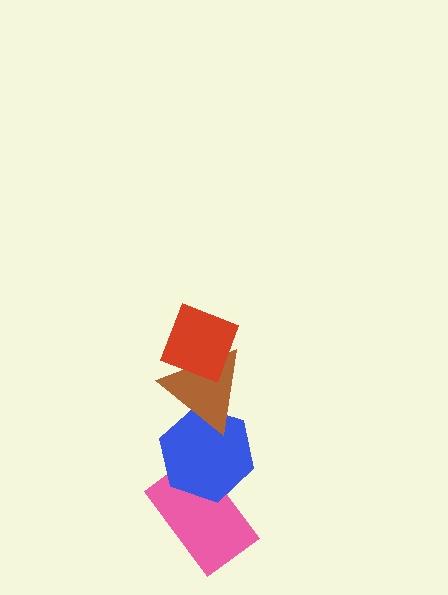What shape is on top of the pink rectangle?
The blue hexagon is on top of the pink rectangle.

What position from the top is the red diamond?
The red diamond is 1st from the top.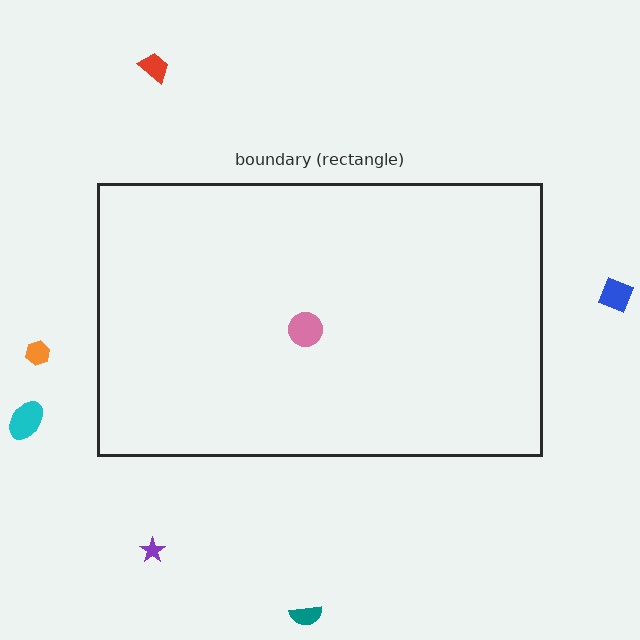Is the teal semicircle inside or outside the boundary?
Outside.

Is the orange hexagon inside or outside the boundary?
Outside.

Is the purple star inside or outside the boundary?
Outside.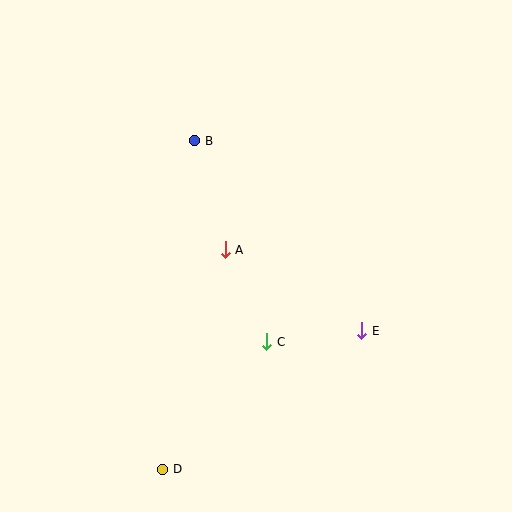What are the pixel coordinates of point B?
Point B is at (195, 141).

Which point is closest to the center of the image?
Point A at (225, 250) is closest to the center.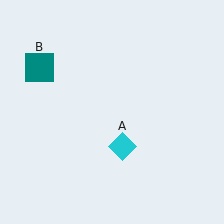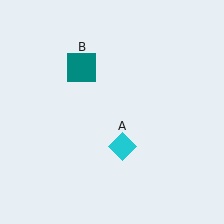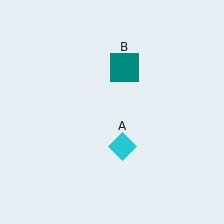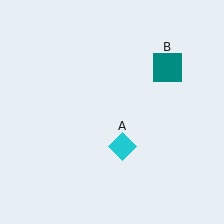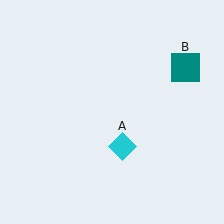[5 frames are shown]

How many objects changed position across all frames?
1 object changed position: teal square (object B).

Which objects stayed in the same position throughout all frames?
Cyan diamond (object A) remained stationary.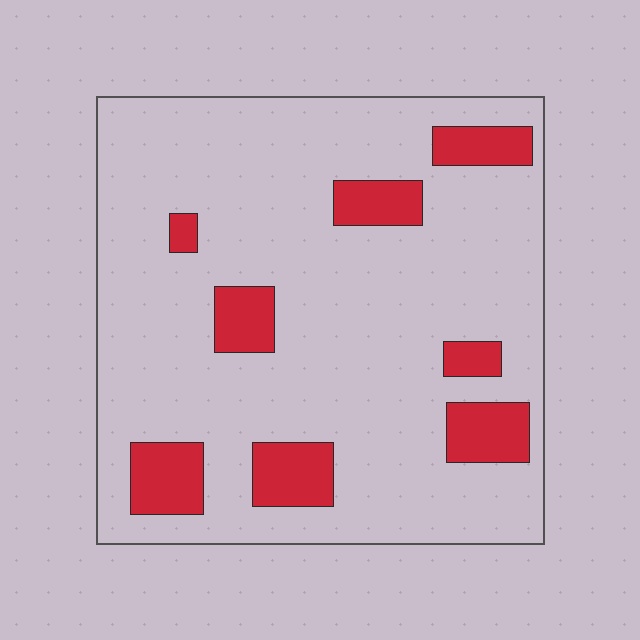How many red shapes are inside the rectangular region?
8.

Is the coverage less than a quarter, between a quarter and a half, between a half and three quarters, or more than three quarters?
Less than a quarter.